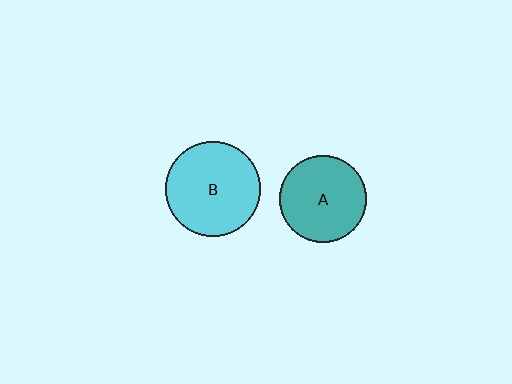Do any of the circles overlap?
No, none of the circles overlap.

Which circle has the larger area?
Circle B (cyan).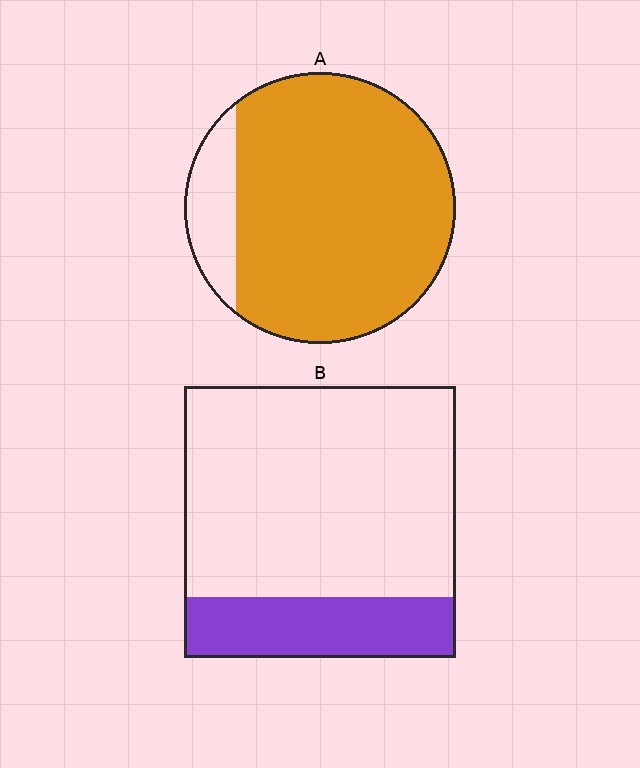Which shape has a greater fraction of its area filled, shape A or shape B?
Shape A.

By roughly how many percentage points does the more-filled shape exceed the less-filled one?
By roughly 65 percentage points (A over B).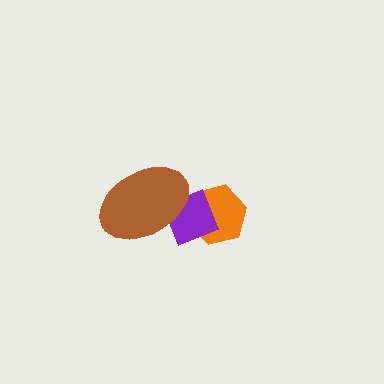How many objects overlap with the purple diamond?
2 objects overlap with the purple diamond.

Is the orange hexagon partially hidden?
Yes, it is partially covered by another shape.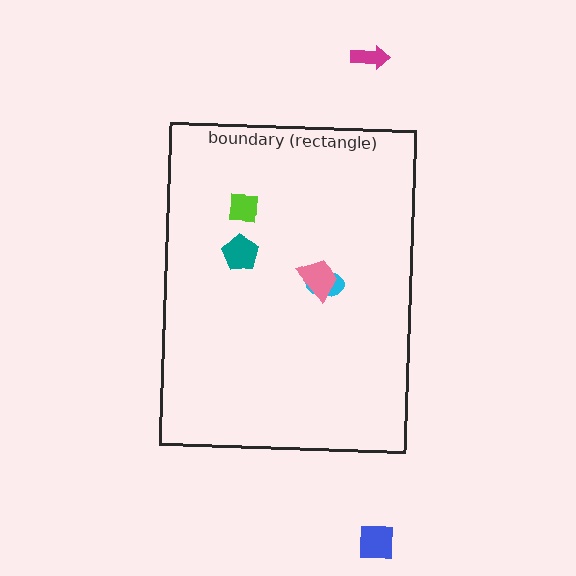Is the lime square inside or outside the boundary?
Inside.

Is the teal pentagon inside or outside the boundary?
Inside.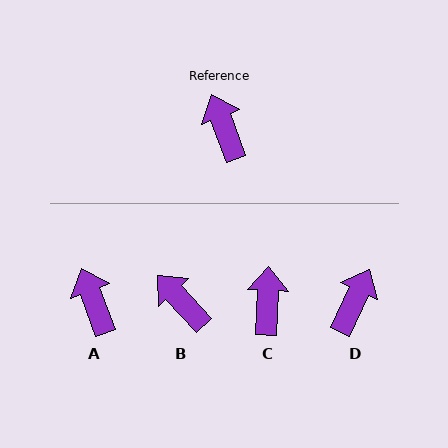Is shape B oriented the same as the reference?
No, it is off by about 22 degrees.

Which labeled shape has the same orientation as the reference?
A.